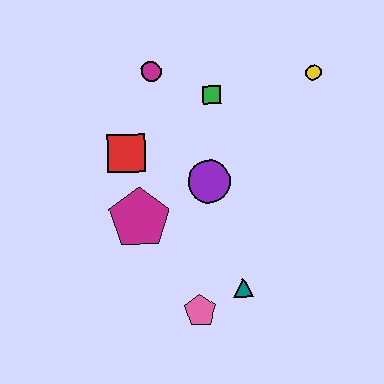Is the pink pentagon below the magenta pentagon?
Yes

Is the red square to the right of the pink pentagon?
No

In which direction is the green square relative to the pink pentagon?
The green square is above the pink pentagon.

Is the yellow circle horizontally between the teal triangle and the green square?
No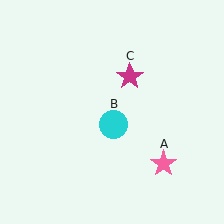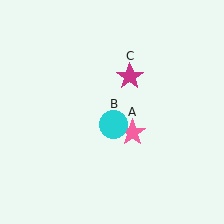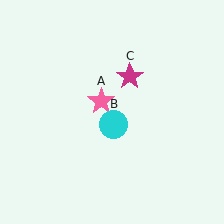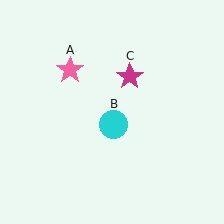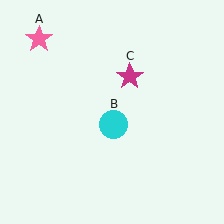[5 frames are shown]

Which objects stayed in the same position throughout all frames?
Cyan circle (object B) and magenta star (object C) remained stationary.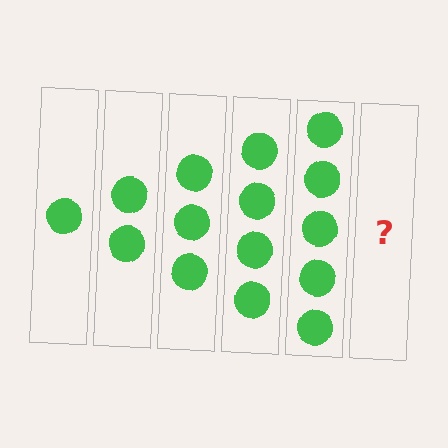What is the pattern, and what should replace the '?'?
The pattern is that each step adds one more circle. The '?' should be 6 circles.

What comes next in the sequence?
The next element should be 6 circles.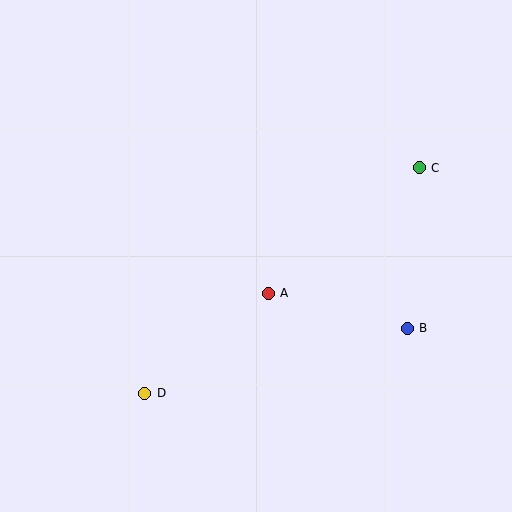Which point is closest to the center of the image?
Point A at (268, 293) is closest to the center.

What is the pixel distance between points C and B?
The distance between C and B is 161 pixels.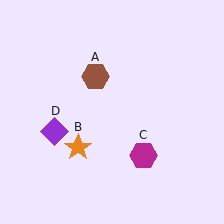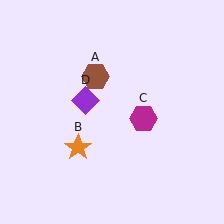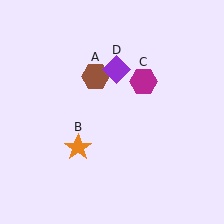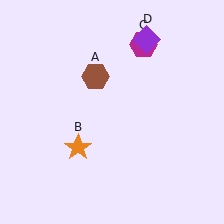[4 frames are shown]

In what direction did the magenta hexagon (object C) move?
The magenta hexagon (object C) moved up.